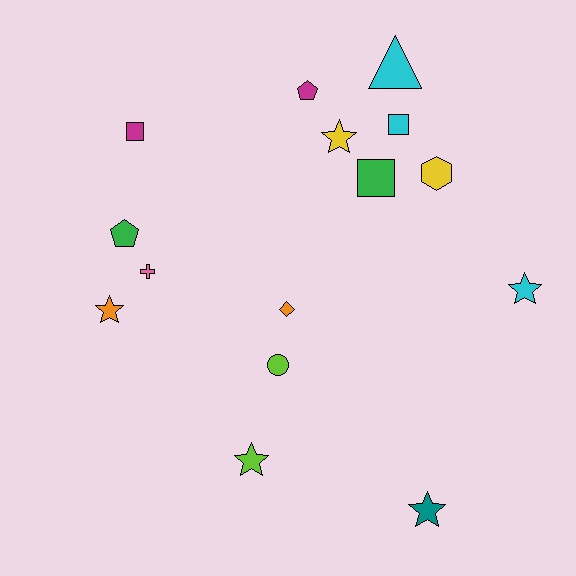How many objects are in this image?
There are 15 objects.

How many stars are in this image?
There are 5 stars.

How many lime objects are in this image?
There are 2 lime objects.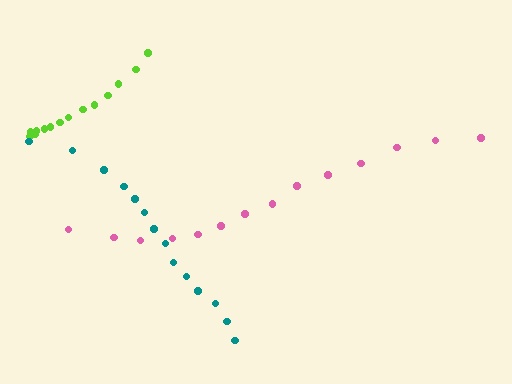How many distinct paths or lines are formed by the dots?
There are 3 distinct paths.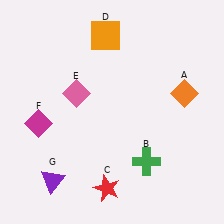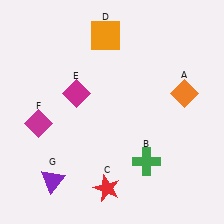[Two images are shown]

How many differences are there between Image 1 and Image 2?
There is 1 difference between the two images.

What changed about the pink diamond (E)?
In Image 1, E is pink. In Image 2, it changed to magenta.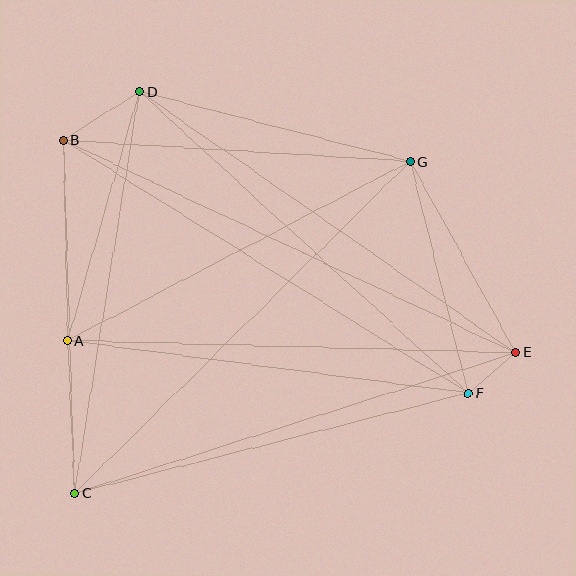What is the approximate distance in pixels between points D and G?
The distance between D and G is approximately 279 pixels.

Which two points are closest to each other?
Points E and F are closest to each other.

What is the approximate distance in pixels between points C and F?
The distance between C and F is approximately 406 pixels.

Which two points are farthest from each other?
Points B and E are farthest from each other.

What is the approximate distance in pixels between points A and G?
The distance between A and G is approximately 386 pixels.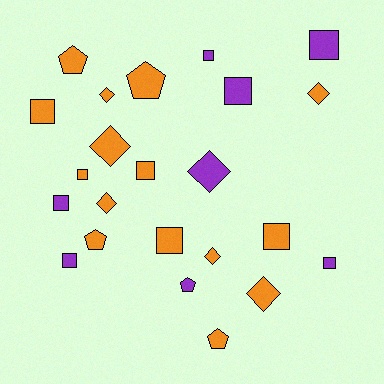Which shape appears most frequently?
Square, with 11 objects.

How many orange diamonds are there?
There are 6 orange diamonds.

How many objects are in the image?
There are 23 objects.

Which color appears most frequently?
Orange, with 15 objects.